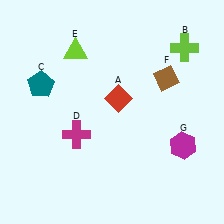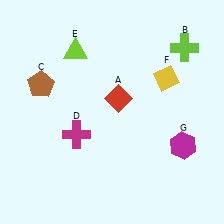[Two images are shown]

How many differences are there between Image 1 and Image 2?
There are 2 differences between the two images.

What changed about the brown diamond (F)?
In Image 1, F is brown. In Image 2, it changed to yellow.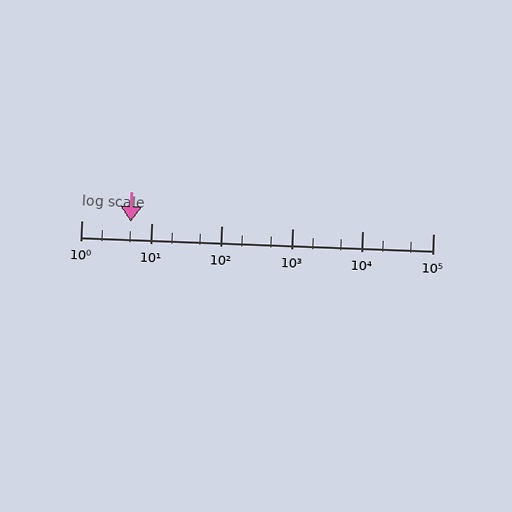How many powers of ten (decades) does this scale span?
The scale spans 5 decades, from 1 to 100000.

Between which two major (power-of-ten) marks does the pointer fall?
The pointer is between 1 and 10.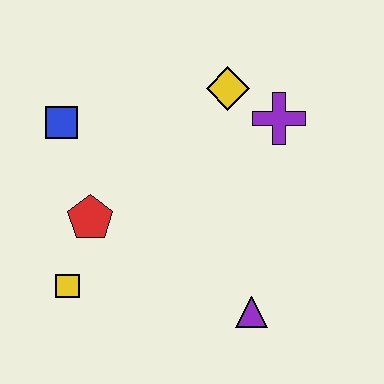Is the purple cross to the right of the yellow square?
Yes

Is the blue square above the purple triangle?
Yes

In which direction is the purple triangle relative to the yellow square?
The purple triangle is to the right of the yellow square.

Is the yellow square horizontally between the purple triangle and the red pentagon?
No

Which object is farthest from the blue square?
The purple triangle is farthest from the blue square.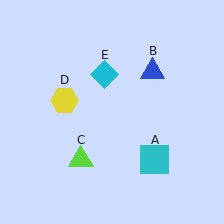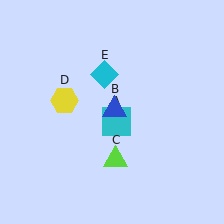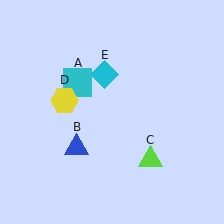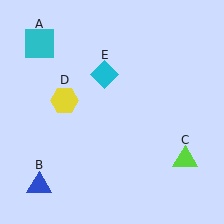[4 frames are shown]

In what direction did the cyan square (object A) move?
The cyan square (object A) moved up and to the left.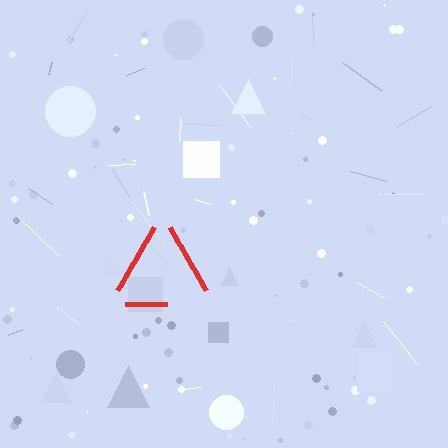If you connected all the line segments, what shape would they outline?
They would outline a triangle.